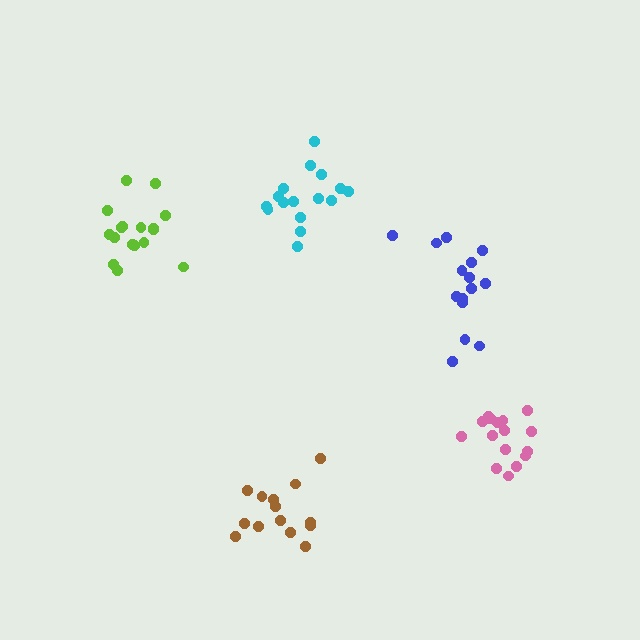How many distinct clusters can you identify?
There are 5 distinct clusters.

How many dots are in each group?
Group 1: 16 dots, Group 2: 14 dots, Group 3: 15 dots, Group 4: 16 dots, Group 5: 17 dots (78 total).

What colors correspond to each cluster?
The clusters are colored: pink, brown, blue, cyan, lime.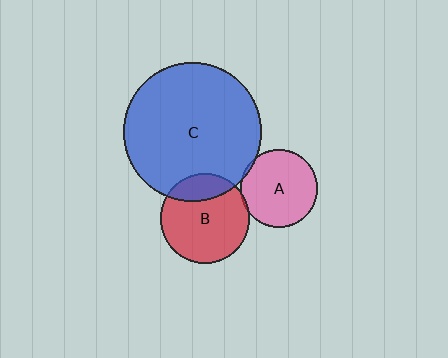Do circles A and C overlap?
Yes.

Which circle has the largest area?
Circle C (blue).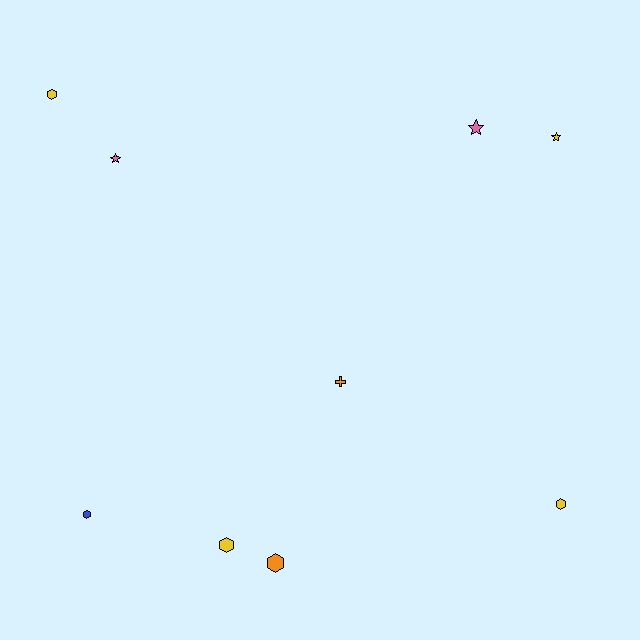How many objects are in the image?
There are 9 objects.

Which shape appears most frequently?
Hexagon, with 5 objects.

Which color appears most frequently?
Yellow, with 4 objects.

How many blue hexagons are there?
There is 1 blue hexagon.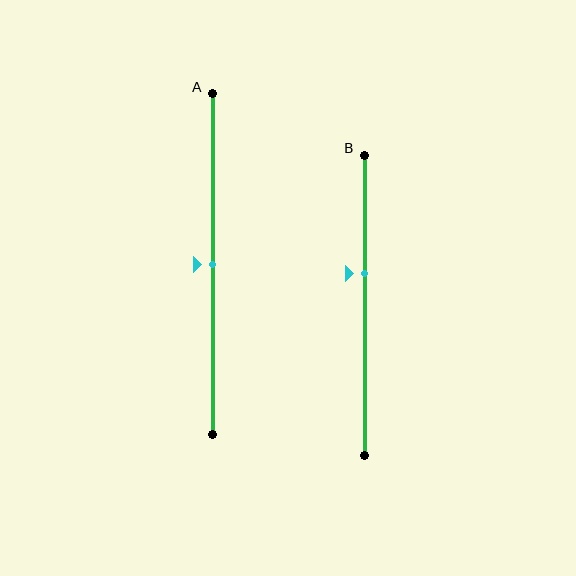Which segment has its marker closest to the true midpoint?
Segment A has its marker closest to the true midpoint.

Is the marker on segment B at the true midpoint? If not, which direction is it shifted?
No, the marker on segment B is shifted upward by about 11% of the segment length.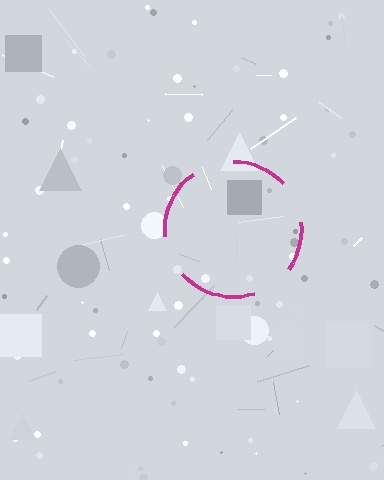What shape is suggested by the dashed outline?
The dashed outline suggests a circle.